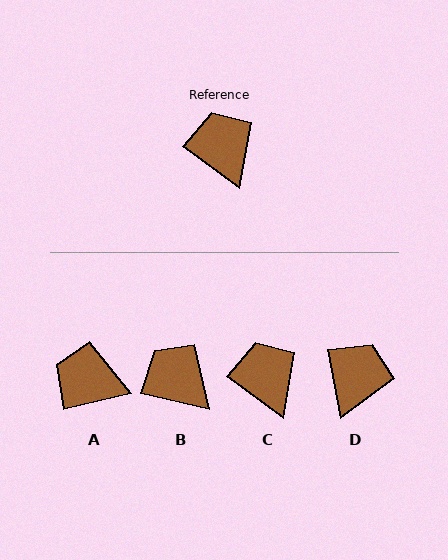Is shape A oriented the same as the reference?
No, it is off by about 49 degrees.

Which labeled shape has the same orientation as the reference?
C.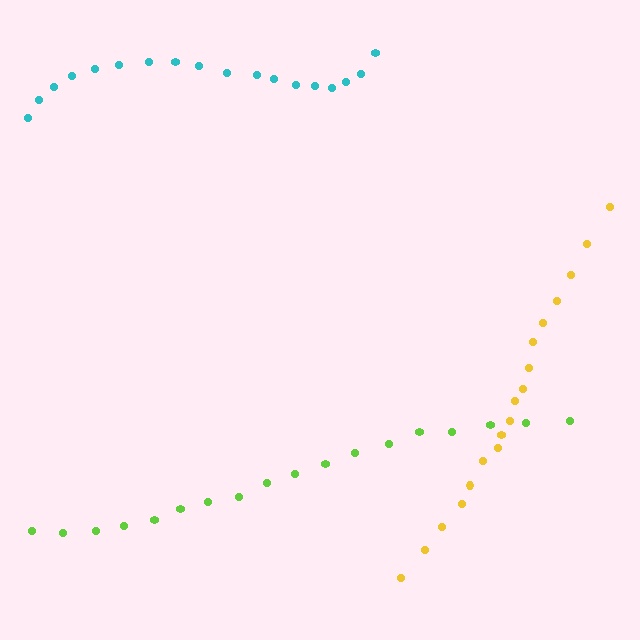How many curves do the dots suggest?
There are 3 distinct paths.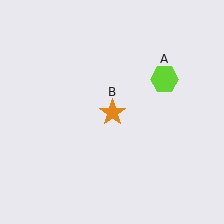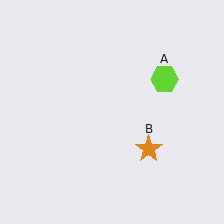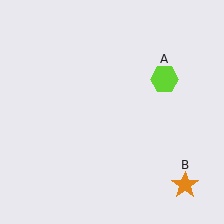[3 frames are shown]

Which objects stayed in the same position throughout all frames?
Lime hexagon (object A) remained stationary.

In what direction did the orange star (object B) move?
The orange star (object B) moved down and to the right.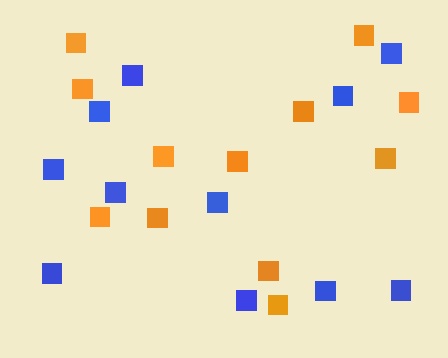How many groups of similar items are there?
There are 2 groups: one group of orange squares (12) and one group of blue squares (11).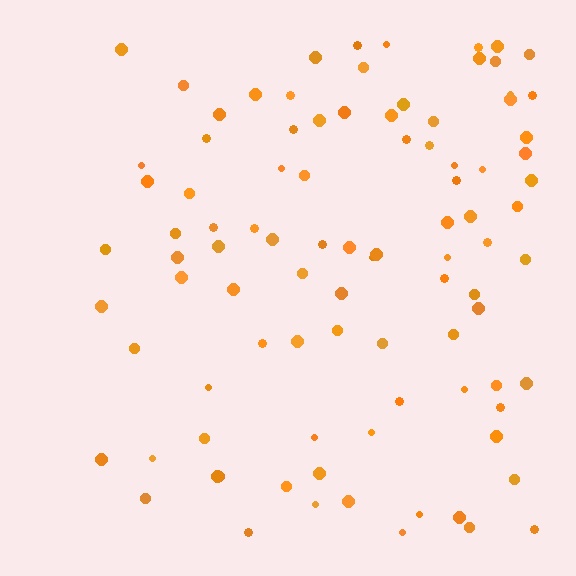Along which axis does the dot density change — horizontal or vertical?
Horizontal.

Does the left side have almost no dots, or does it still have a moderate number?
Still a moderate number, just noticeably fewer than the right.